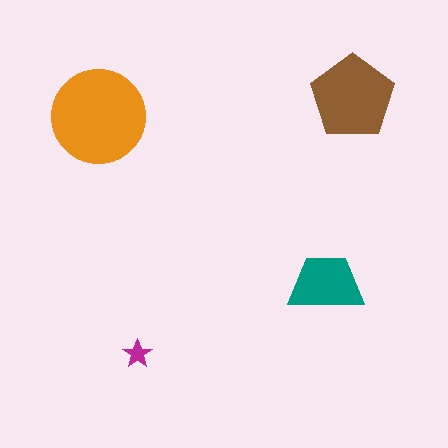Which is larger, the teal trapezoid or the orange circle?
The orange circle.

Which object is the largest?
The orange circle.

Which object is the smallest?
The magenta star.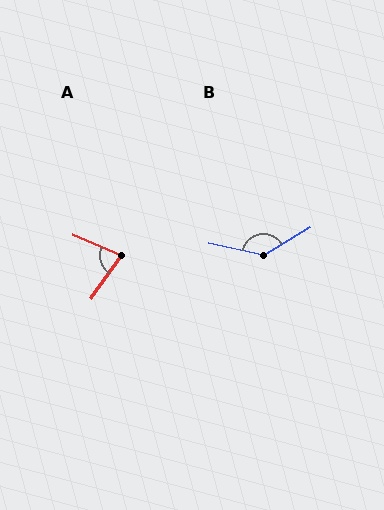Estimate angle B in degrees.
Approximately 138 degrees.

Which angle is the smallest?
A, at approximately 77 degrees.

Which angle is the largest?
B, at approximately 138 degrees.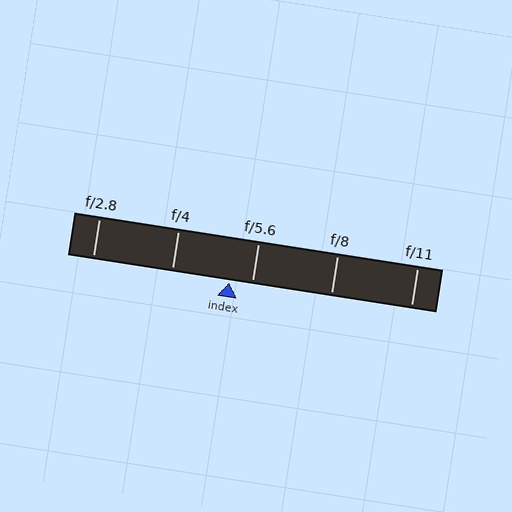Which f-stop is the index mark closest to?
The index mark is closest to f/5.6.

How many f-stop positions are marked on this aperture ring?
There are 5 f-stop positions marked.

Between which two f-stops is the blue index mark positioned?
The index mark is between f/4 and f/5.6.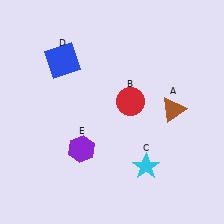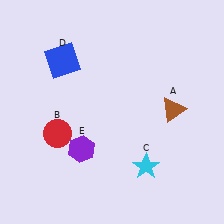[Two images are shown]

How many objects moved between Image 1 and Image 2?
1 object moved between the two images.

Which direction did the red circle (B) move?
The red circle (B) moved left.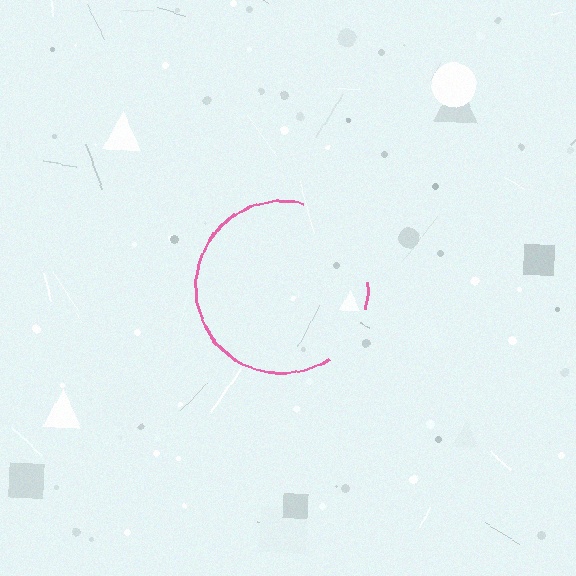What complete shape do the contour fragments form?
The contour fragments form a circle.